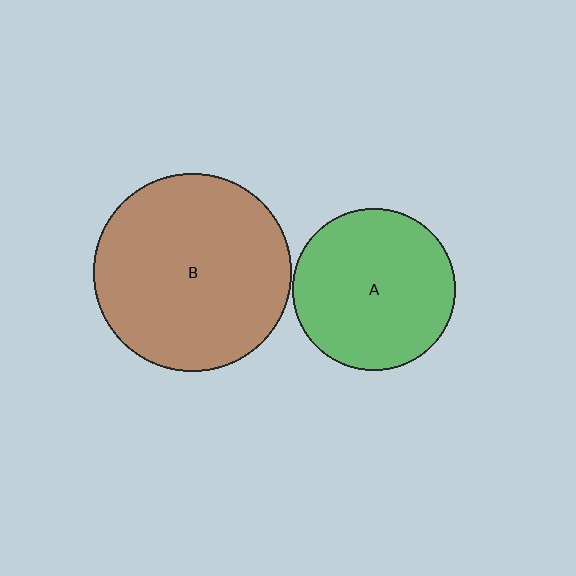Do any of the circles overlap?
No, none of the circles overlap.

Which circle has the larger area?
Circle B (brown).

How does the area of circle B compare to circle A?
Approximately 1.5 times.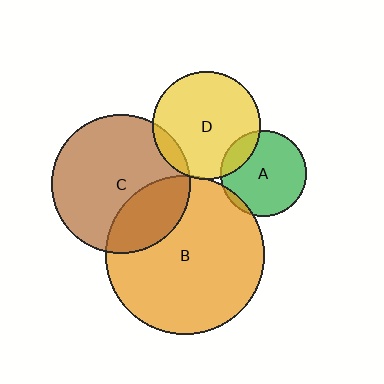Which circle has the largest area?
Circle B (orange).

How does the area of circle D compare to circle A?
Approximately 1.6 times.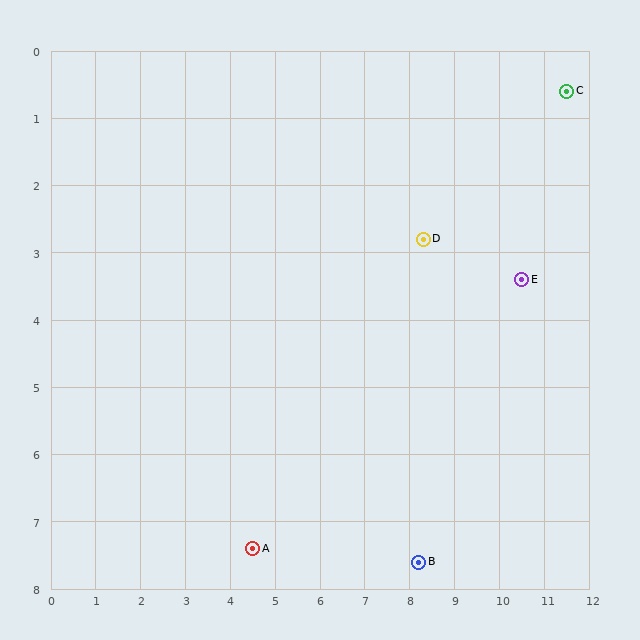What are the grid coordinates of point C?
Point C is at approximately (11.5, 0.6).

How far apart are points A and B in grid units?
Points A and B are about 3.7 grid units apart.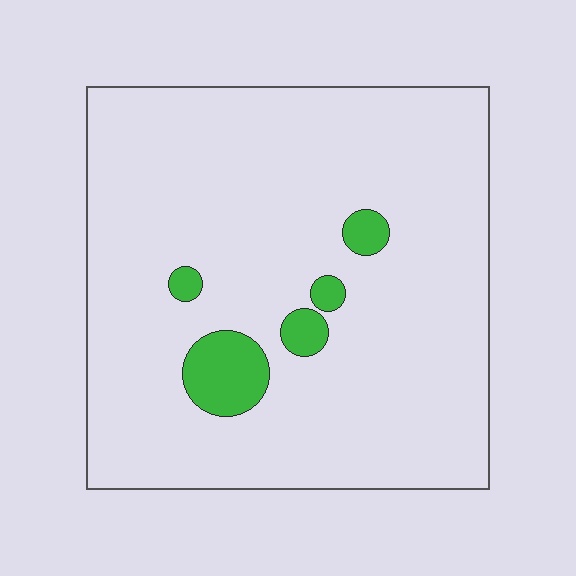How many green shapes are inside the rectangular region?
5.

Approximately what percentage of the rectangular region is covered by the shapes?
Approximately 5%.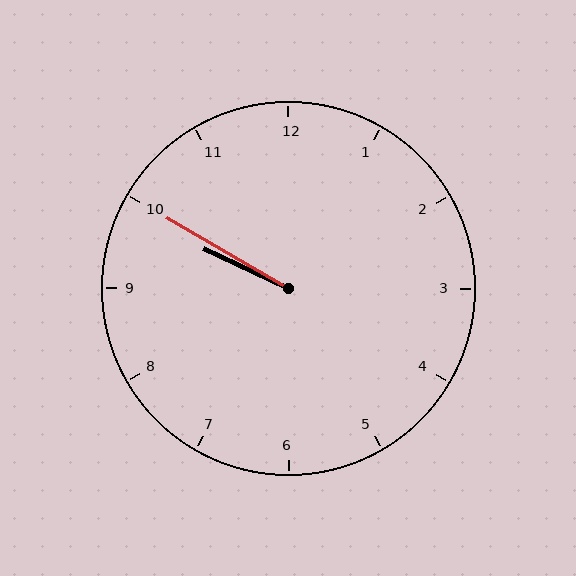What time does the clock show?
9:50.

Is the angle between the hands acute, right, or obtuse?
It is acute.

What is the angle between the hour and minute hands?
Approximately 5 degrees.